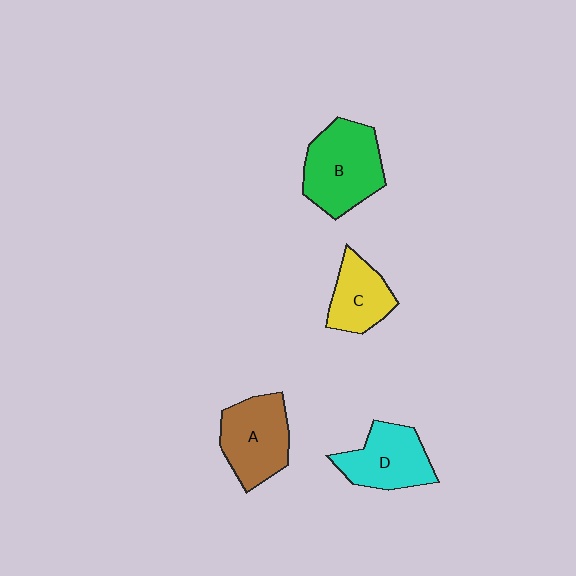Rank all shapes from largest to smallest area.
From largest to smallest: B (green), A (brown), D (cyan), C (yellow).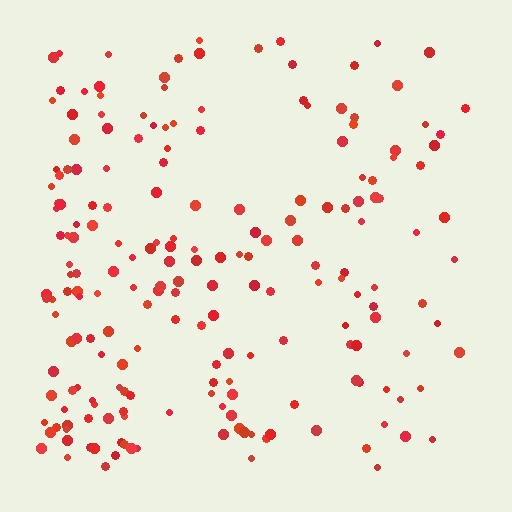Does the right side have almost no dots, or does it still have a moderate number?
Still a moderate number, just noticeably fewer than the left.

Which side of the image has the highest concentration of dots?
The left.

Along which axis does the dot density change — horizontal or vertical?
Horizontal.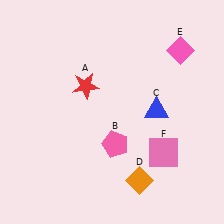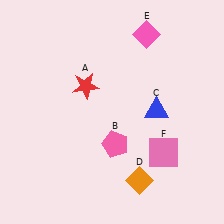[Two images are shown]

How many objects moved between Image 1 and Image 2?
1 object moved between the two images.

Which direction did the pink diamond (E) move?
The pink diamond (E) moved left.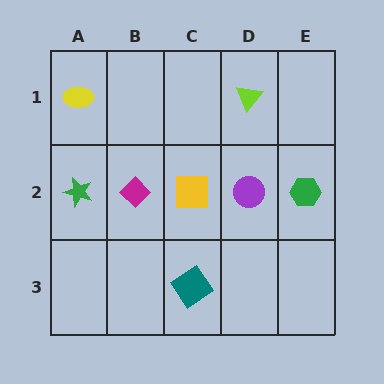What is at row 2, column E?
A green hexagon.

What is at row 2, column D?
A purple circle.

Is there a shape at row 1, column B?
No, that cell is empty.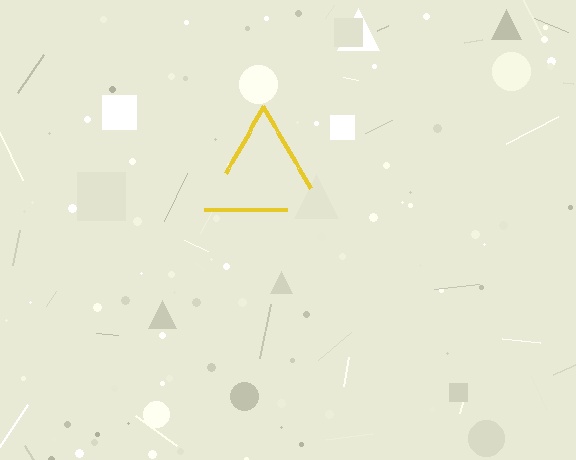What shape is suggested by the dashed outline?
The dashed outline suggests a triangle.